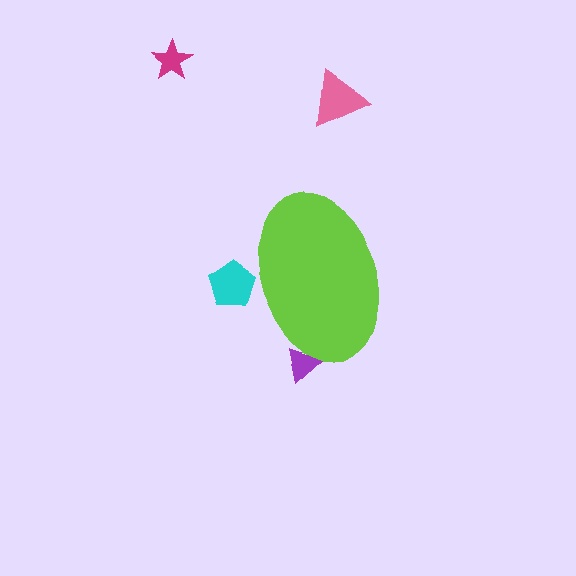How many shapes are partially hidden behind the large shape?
2 shapes are partially hidden.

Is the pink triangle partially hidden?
No, the pink triangle is fully visible.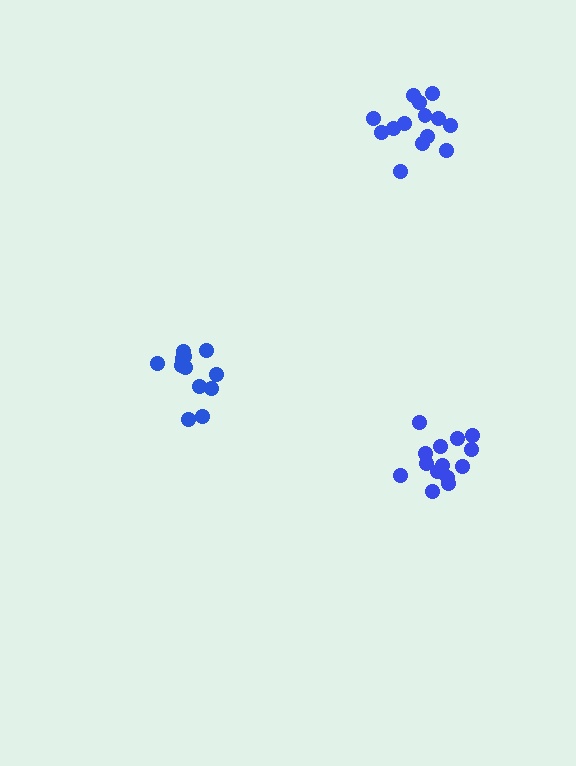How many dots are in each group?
Group 1: 12 dots, Group 2: 14 dots, Group 3: 14 dots (40 total).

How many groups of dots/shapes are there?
There are 3 groups.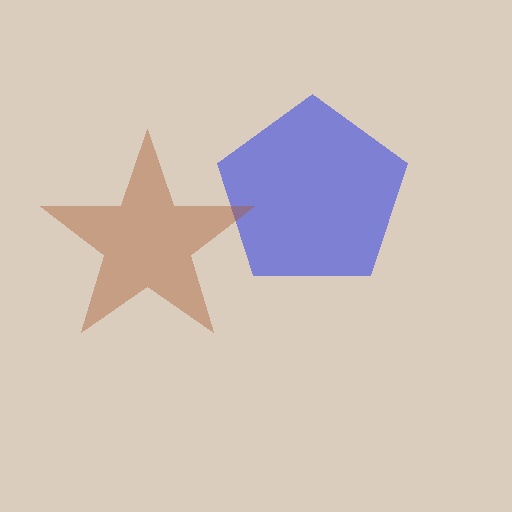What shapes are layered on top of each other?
The layered shapes are: a blue pentagon, a brown star.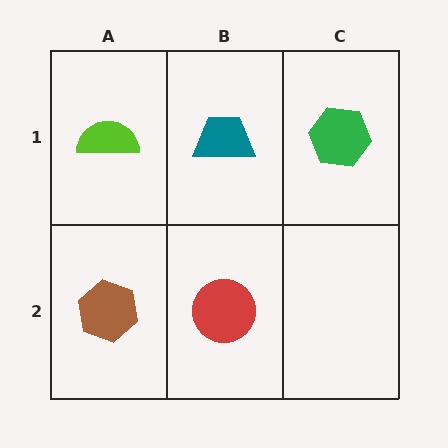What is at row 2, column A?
A brown hexagon.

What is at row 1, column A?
A lime semicircle.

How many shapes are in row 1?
3 shapes.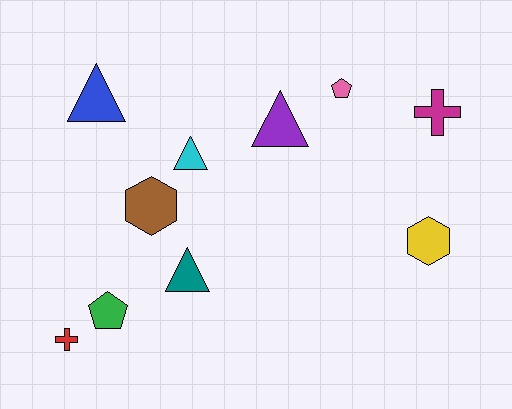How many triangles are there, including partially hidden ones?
There are 4 triangles.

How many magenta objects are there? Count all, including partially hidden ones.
There is 1 magenta object.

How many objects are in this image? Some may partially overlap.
There are 10 objects.